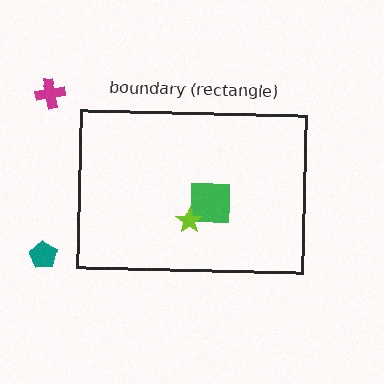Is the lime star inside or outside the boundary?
Inside.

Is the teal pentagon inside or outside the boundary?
Outside.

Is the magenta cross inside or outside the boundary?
Outside.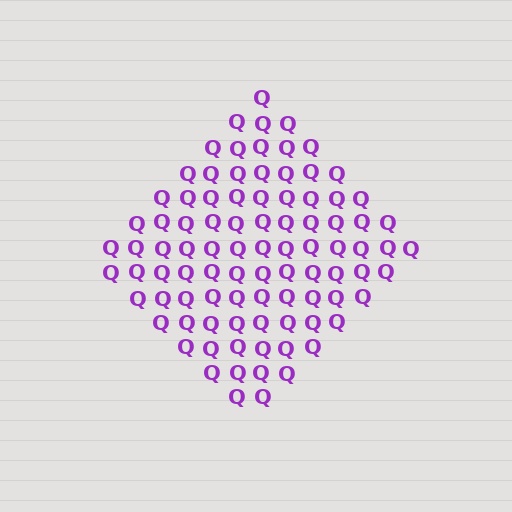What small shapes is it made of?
It is made of small letter Q's.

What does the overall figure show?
The overall figure shows a diamond.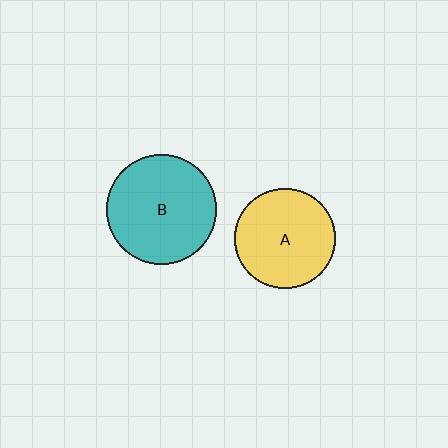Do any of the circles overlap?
No, none of the circles overlap.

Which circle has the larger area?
Circle B (teal).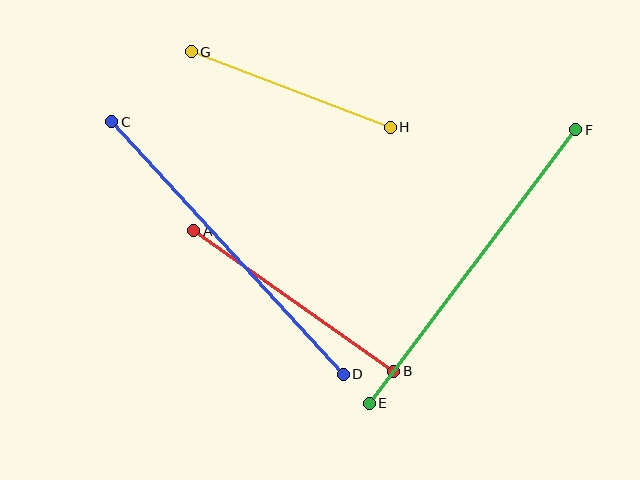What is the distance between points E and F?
The distance is approximately 343 pixels.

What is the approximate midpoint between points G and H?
The midpoint is at approximately (291, 89) pixels.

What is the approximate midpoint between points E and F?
The midpoint is at approximately (473, 267) pixels.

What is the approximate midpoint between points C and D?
The midpoint is at approximately (227, 248) pixels.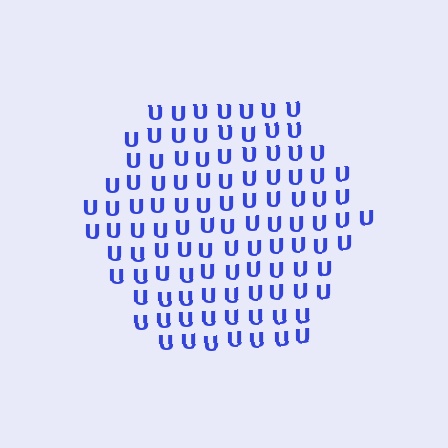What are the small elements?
The small elements are letter U's.